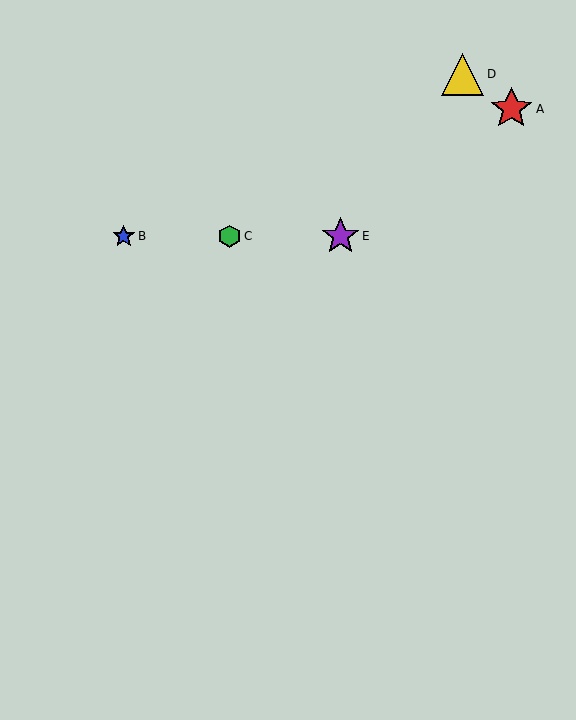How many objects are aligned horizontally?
3 objects (B, C, E) are aligned horizontally.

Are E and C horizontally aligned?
Yes, both are at y≈236.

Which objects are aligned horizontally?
Objects B, C, E are aligned horizontally.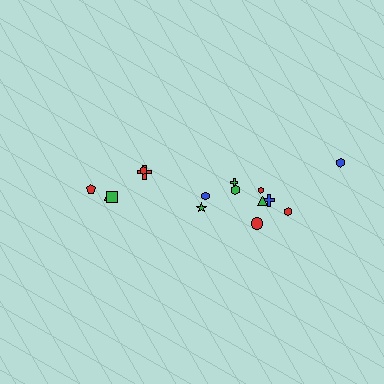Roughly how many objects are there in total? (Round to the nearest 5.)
Roughly 15 objects in total.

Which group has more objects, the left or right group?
The right group.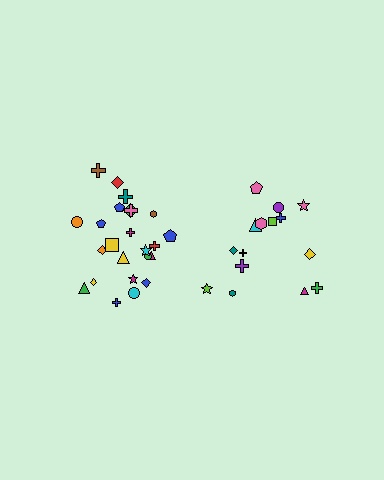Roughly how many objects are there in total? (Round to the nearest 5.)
Roughly 40 objects in total.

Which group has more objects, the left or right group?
The left group.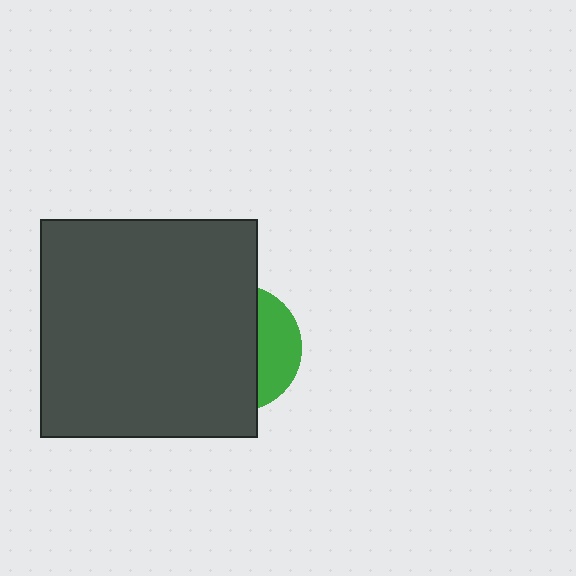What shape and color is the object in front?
The object in front is a dark gray square.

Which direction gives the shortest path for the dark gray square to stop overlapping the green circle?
Moving left gives the shortest separation.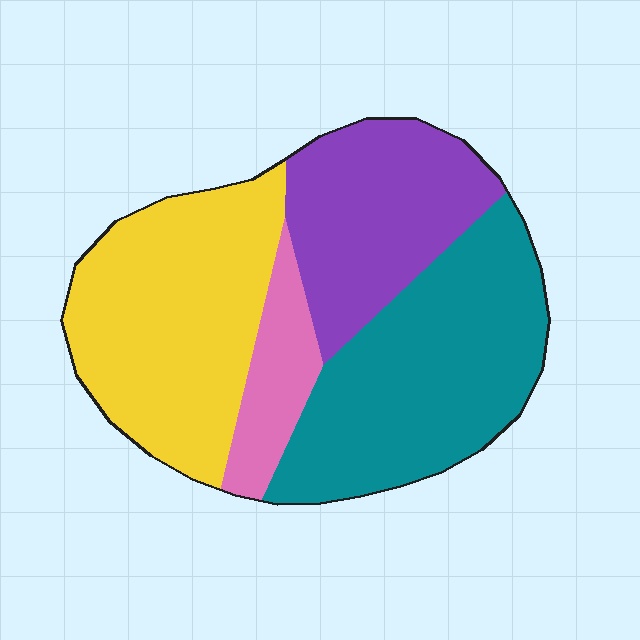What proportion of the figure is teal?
Teal takes up between a quarter and a half of the figure.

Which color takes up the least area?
Pink, at roughly 10%.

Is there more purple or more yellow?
Yellow.